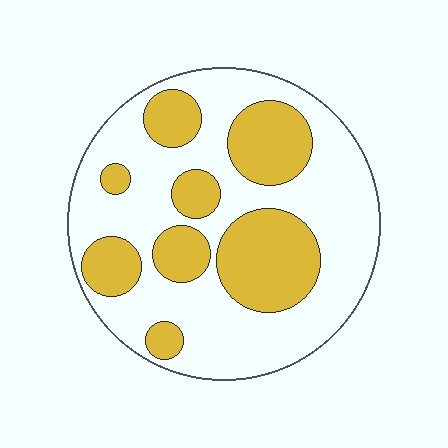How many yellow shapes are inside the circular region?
8.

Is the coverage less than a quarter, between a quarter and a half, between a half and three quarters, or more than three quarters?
Between a quarter and a half.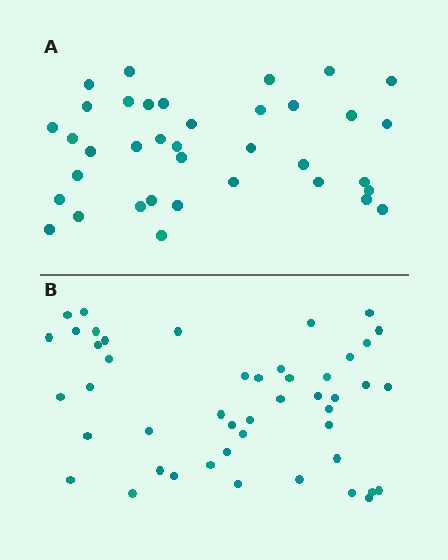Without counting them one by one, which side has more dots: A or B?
Region B (the bottom region) has more dots.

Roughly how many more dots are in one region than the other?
Region B has roughly 10 or so more dots than region A.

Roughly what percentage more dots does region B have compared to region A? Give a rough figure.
About 25% more.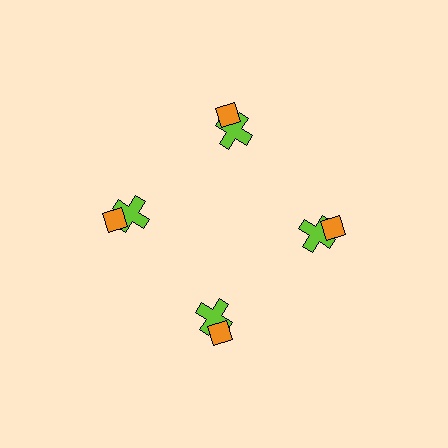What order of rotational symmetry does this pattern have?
This pattern has 4-fold rotational symmetry.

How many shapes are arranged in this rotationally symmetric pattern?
There are 8 shapes, arranged in 4 groups of 2.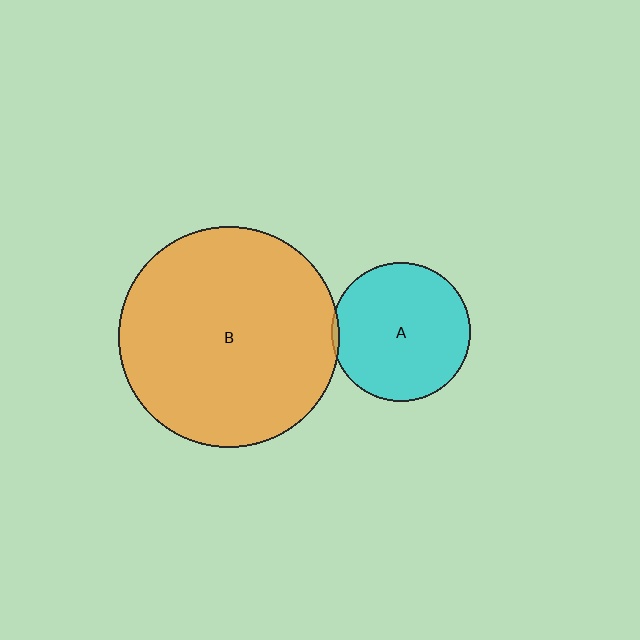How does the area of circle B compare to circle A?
Approximately 2.5 times.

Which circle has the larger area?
Circle B (orange).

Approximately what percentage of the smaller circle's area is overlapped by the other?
Approximately 5%.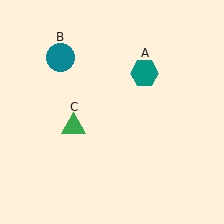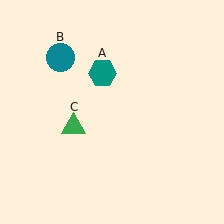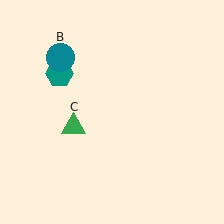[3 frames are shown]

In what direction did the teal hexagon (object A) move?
The teal hexagon (object A) moved left.